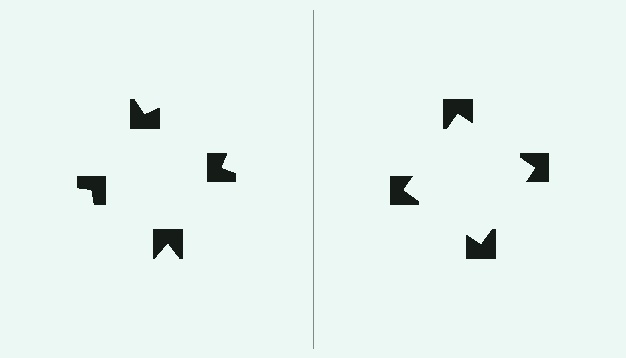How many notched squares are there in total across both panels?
8 — 4 on each side.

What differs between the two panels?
The notched squares are positioned identically on both sides; only the wedge orientations differ. On the right they align to a square; on the left they are misaligned.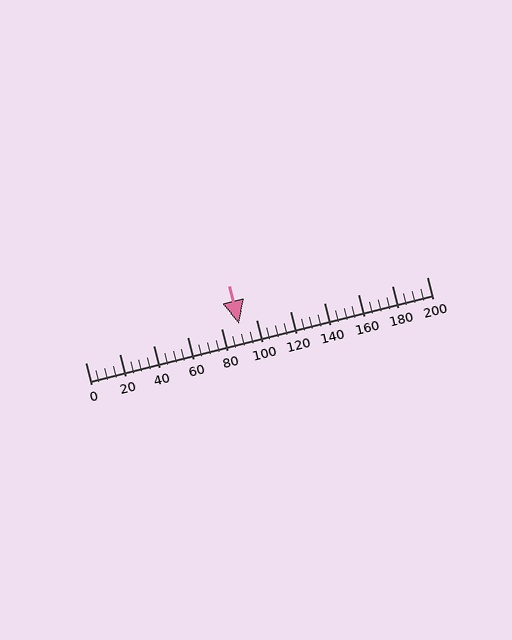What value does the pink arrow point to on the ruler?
The pink arrow points to approximately 90.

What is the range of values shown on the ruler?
The ruler shows values from 0 to 200.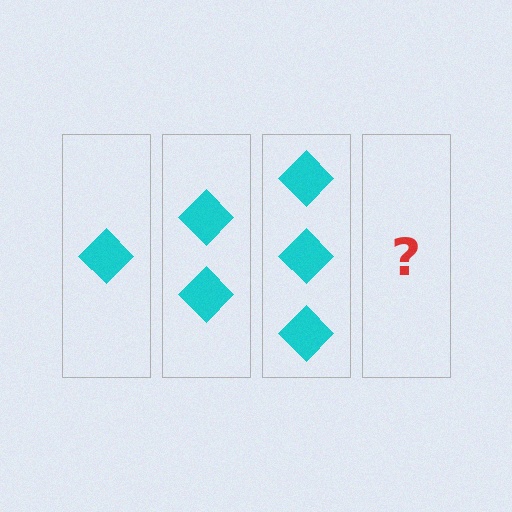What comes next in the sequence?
The next element should be 4 diamonds.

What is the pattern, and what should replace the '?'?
The pattern is that each step adds one more diamond. The '?' should be 4 diamonds.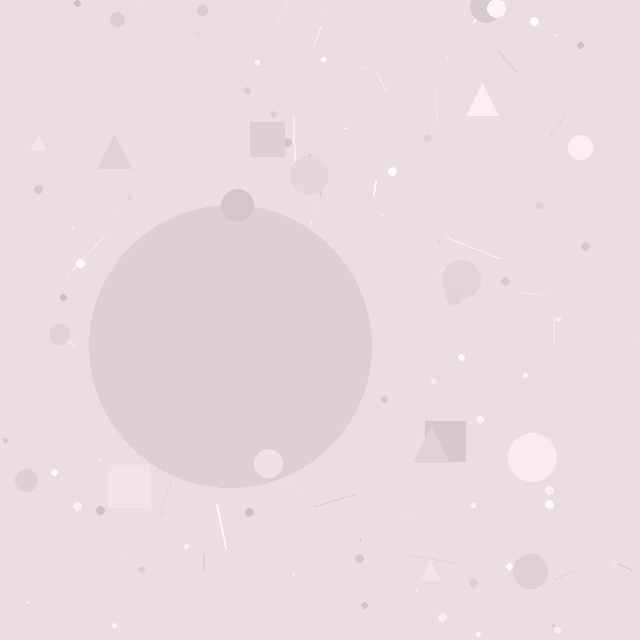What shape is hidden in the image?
A circle is hidden in the image.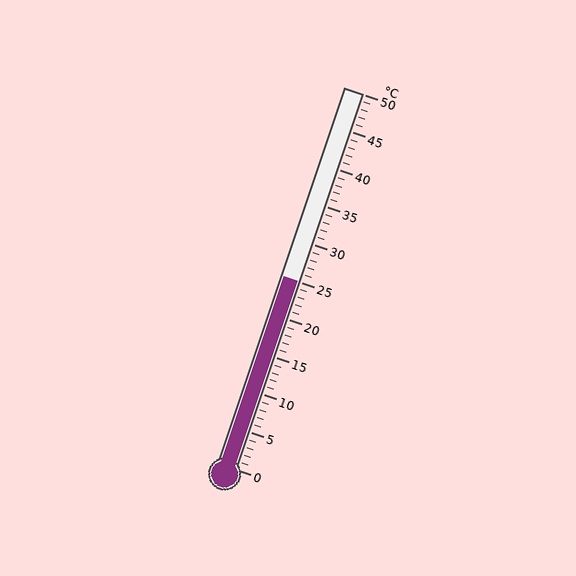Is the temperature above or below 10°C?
The temperature is above 10°C.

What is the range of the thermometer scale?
The thermometer scale ranges from 0°C to 50°C.